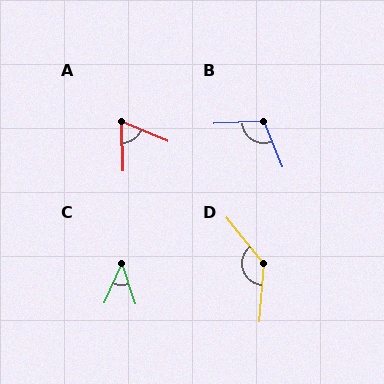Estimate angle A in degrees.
Approximately 65 degrees.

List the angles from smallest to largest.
C (42°), A (65°), B (109°), D (137°).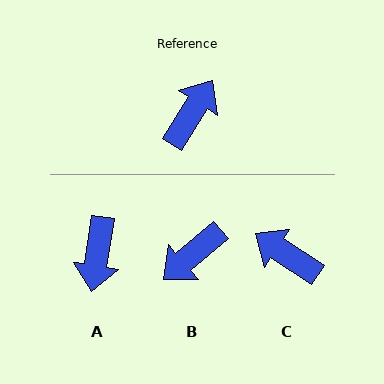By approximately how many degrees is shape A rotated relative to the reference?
Approximately 156 degrees clockwise.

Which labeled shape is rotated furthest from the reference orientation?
B, about 163 degrees away.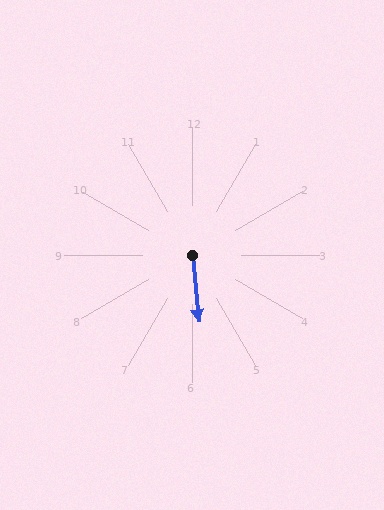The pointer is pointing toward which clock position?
Roughly 6 o'clock.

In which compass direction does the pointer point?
South.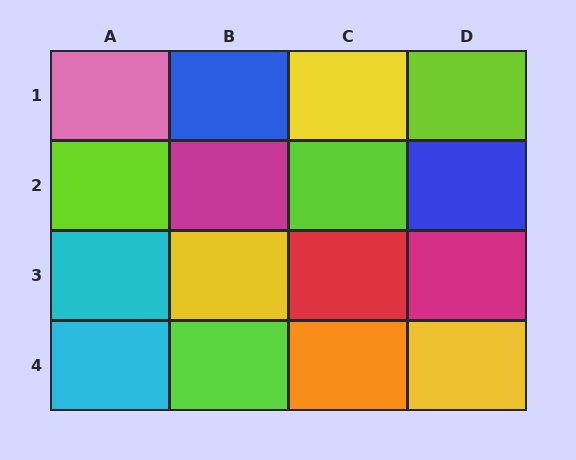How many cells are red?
1 cell is red.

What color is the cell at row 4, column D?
Yellow.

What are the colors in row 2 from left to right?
Lime, magenta, lime, blue.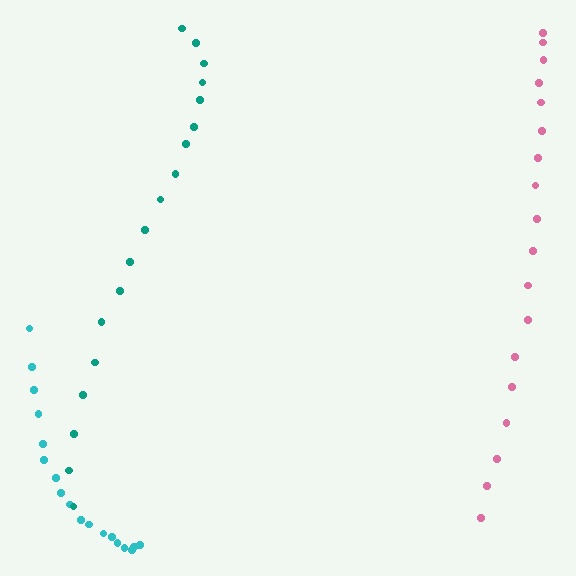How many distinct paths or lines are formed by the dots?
There are 3 distinct paths.